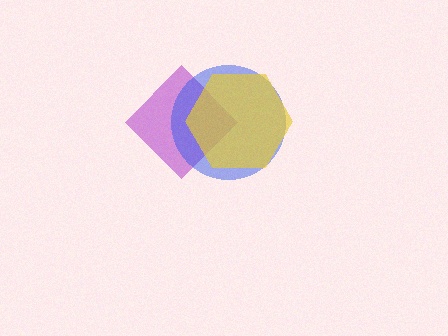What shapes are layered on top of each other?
The layered shapes are: a purple diamond, a blue circle, a yellow hexagon.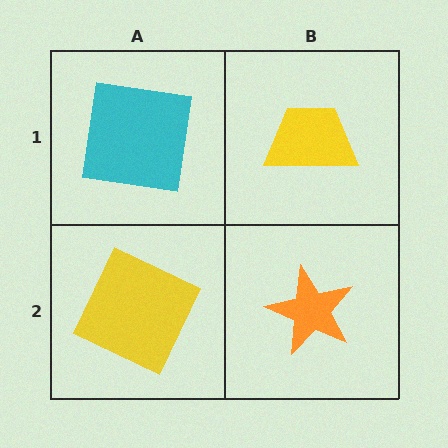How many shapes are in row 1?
2 shapes.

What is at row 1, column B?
A yellow trapezoid.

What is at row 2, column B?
An orange star.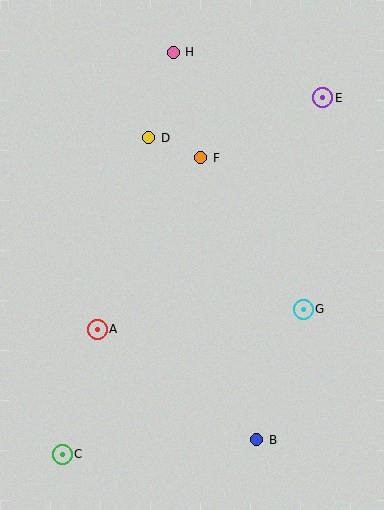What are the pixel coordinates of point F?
Point F is at (201, 158).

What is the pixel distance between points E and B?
The distance between E and B is 348 pixels.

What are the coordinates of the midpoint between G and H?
The midpoint between G and H is at (238, 181).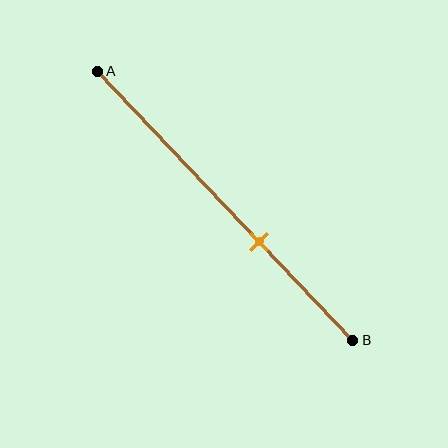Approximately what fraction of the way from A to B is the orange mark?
The orange mark is approximately 65% of the way from A to B.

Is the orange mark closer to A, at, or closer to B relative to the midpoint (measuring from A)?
The orange mark is closer to point B than the midpoint of segment AB.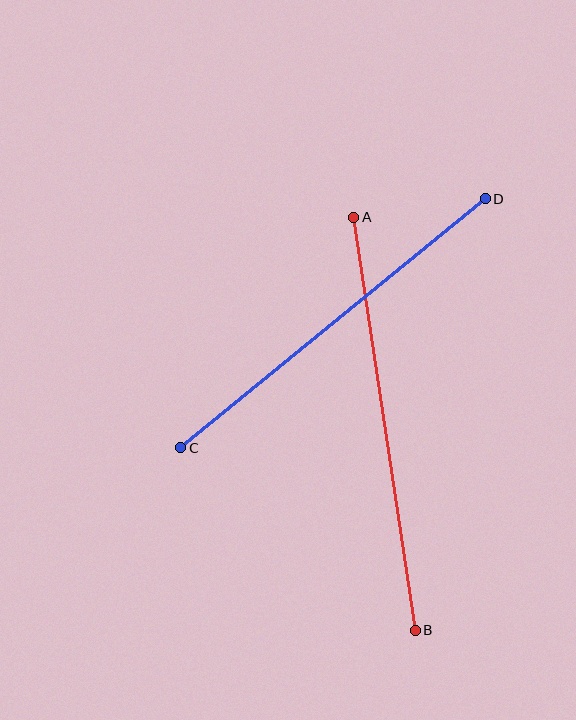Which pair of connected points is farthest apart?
Points A and B are farthest apart.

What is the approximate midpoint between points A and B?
The midpoint is at approximately (385, 424) pixels.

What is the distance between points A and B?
The distance is approximately 417 pixels.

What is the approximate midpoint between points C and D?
The midpoint is at approximately (333, 323) pixels.